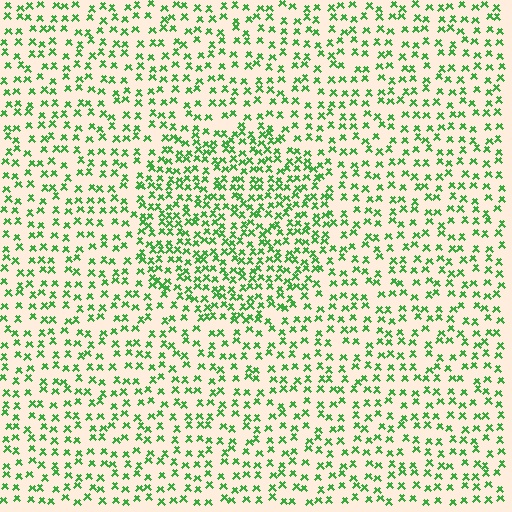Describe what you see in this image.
The image contains small green elements arranged at two different densities. A circle-shaped region is visible where the elements are more densely packed than the surrounding area.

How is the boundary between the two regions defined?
The boundary is defined by a change in element density (approximately 1.7x ratio). All elements are the same color, size, and shape.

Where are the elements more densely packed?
The elements are more densely packed inside the circle boundary.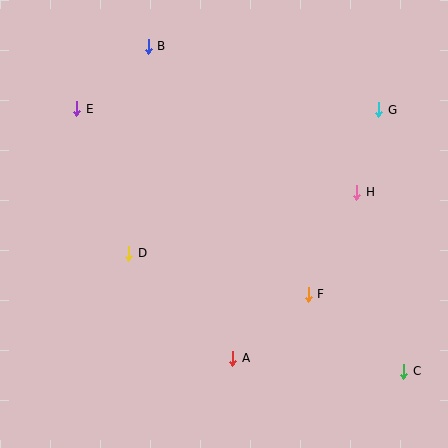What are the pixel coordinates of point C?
Point C is at (404, 371).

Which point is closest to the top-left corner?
Point E is closest to the top-left corner.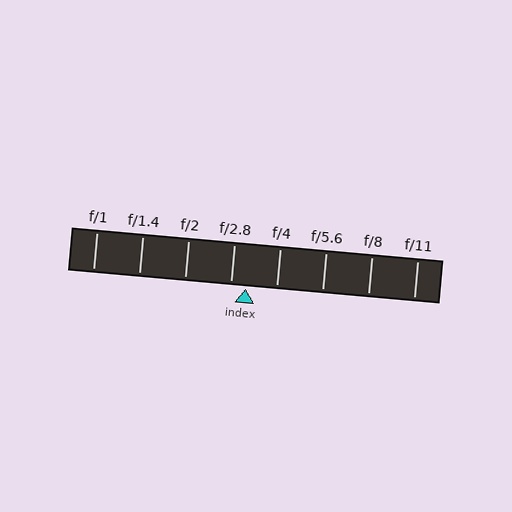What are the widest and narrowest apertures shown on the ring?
The widest aperture shown is f/1 and the narrowest is f/11.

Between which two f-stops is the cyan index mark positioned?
The index mark is between f/2.8 and f/4.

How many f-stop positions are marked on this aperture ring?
There are 8 f-stop positions marked.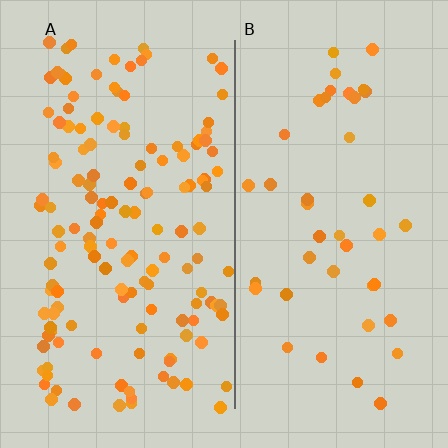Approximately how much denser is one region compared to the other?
Approximately 3.4× — region A over region B.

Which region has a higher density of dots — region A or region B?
A (the left).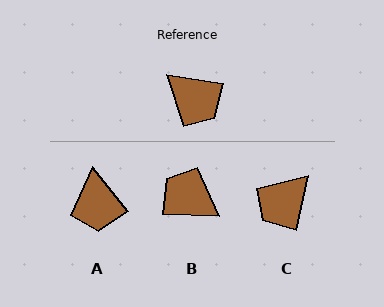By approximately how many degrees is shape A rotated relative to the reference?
Approximately 42 degrees clockwise.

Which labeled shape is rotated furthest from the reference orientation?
B, about 174 degrees away.